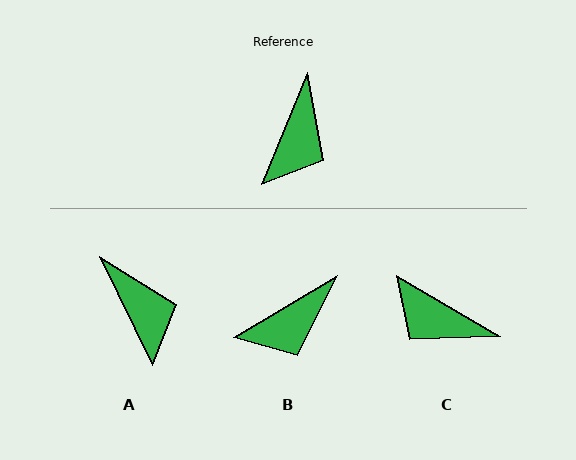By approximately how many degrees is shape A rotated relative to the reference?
Approximately 48 degrees counter-clockwise.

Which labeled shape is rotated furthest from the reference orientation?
C, about 99 degrees away.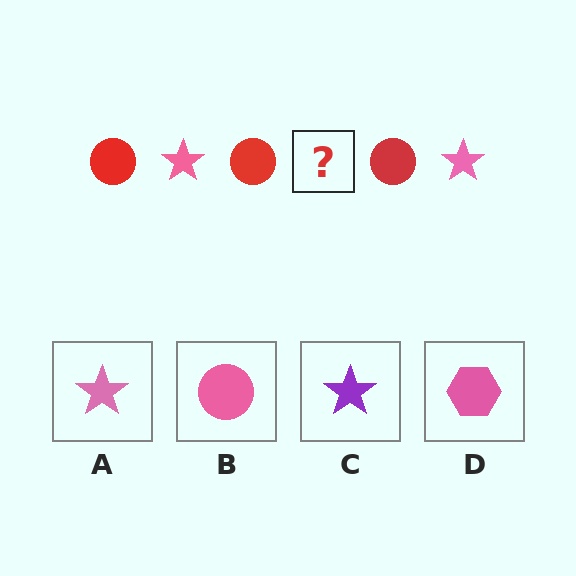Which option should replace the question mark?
Option A.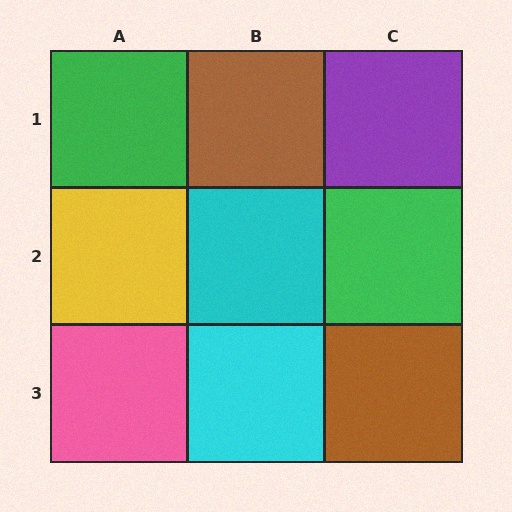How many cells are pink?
1 cell is pink.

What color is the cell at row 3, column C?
Brown.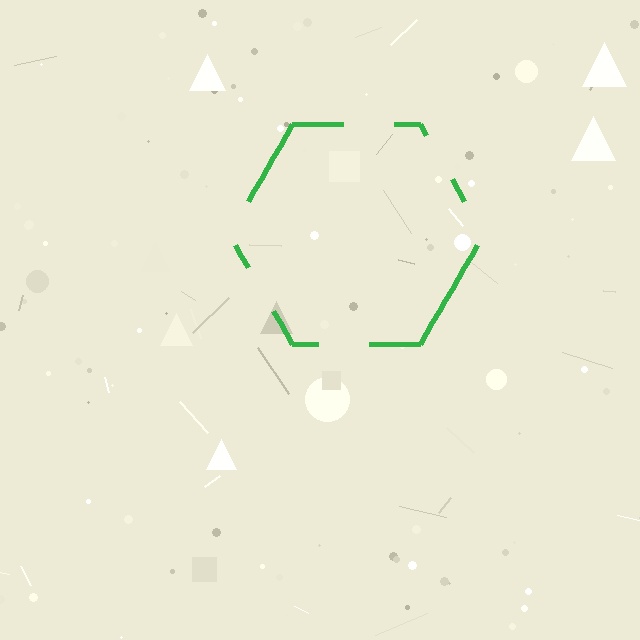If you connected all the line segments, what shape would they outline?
They would outline a hexagon.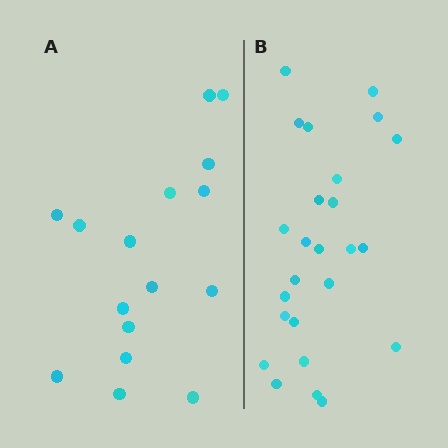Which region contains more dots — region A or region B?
Region B (the right region) has more dots.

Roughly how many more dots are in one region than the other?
Region B has roughly 8 or so more dots than region A.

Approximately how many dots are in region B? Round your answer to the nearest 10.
About 20 dots. (The exact count is 25, which rounds to 20.)